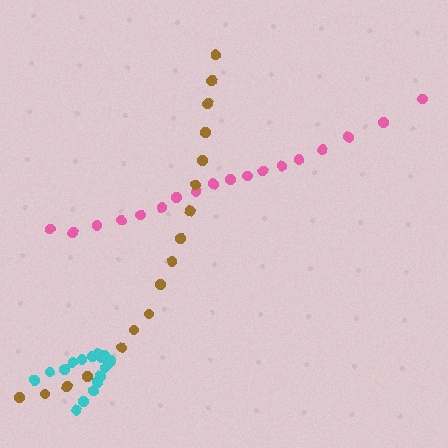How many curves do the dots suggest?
There are 3 distinct paths.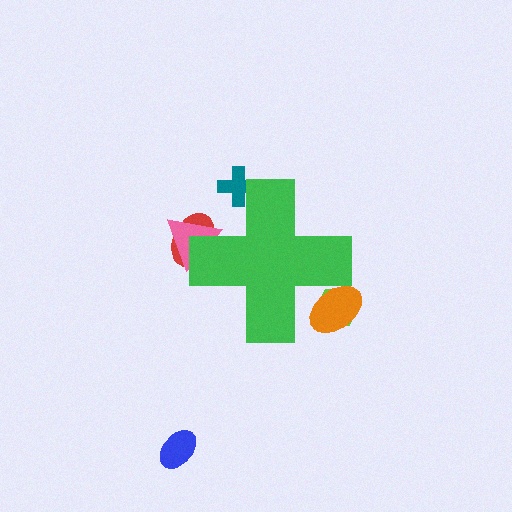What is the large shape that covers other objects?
A green cross.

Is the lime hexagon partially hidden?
Yes, the lime hexagon is partially hidden behind the green cross.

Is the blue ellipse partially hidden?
No, the blue ellipse is fully visible.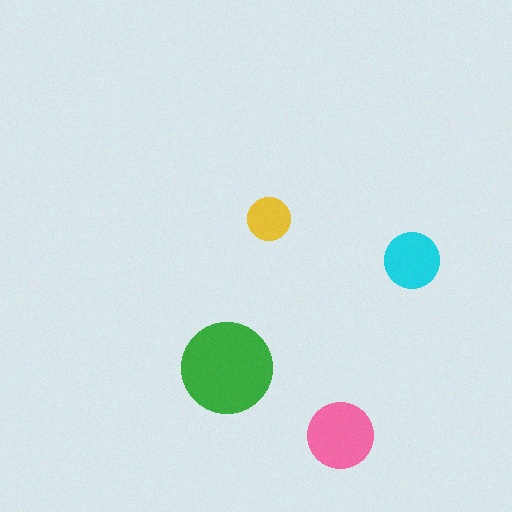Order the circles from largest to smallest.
the green one, the pink one, the cyan one, the yellow one.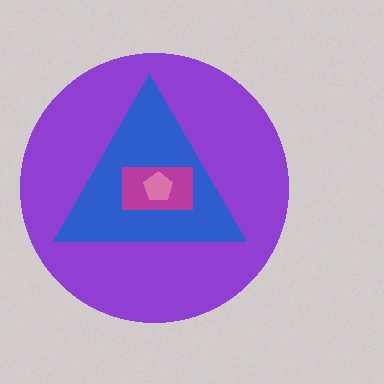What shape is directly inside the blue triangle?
The magenta rectangle.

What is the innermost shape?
The pink pentagon.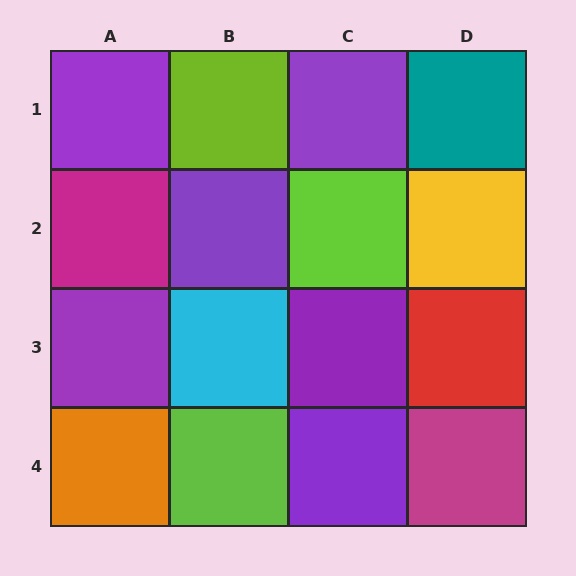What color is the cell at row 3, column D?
Red.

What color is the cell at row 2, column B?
Purple.